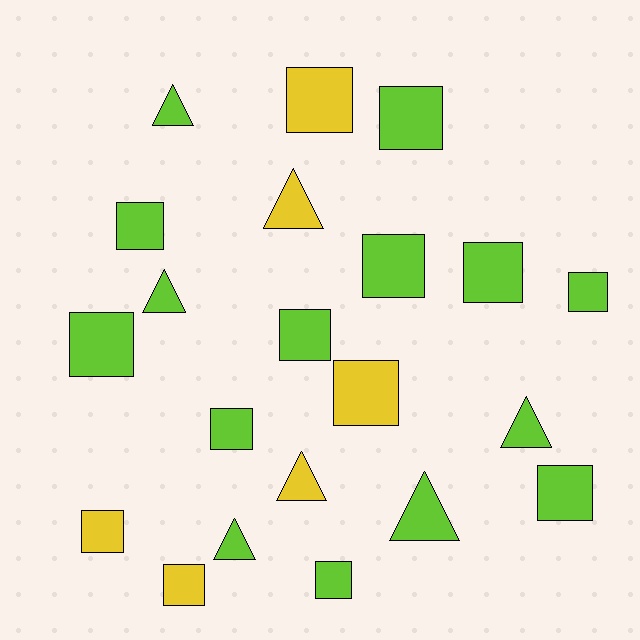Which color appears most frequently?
Lime, with 15 objects.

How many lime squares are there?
There are 10 lime squares.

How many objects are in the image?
There are 21 objects.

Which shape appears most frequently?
Square, with 14 objects.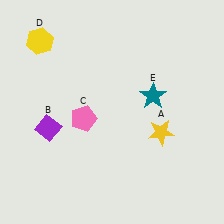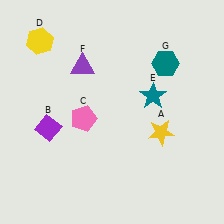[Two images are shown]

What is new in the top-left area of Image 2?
A purple triangle (F) was added in the top-left area of Image 2.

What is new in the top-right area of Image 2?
A teal hexagon (G) was added in the top-right area of Image 2.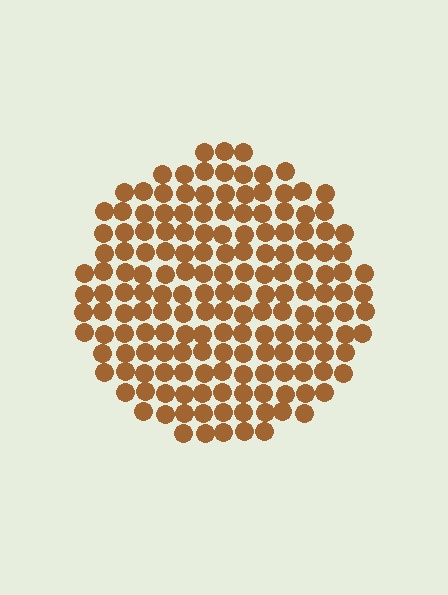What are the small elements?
The small elements are circles.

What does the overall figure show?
The overall figure shows a circle.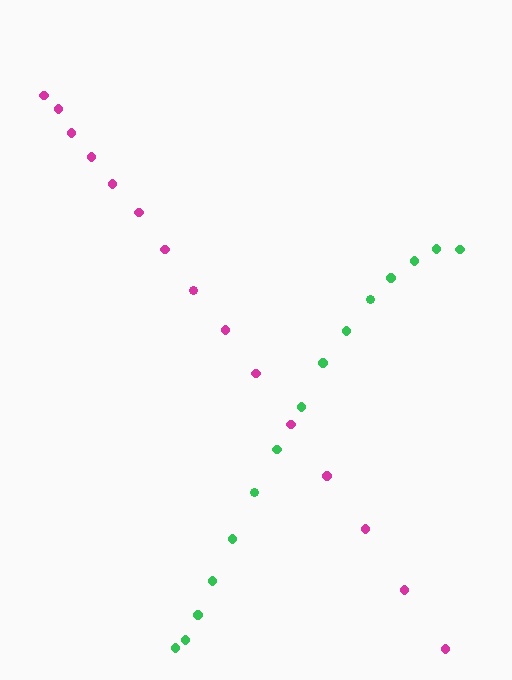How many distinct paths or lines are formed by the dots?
There are 2 distinct paths.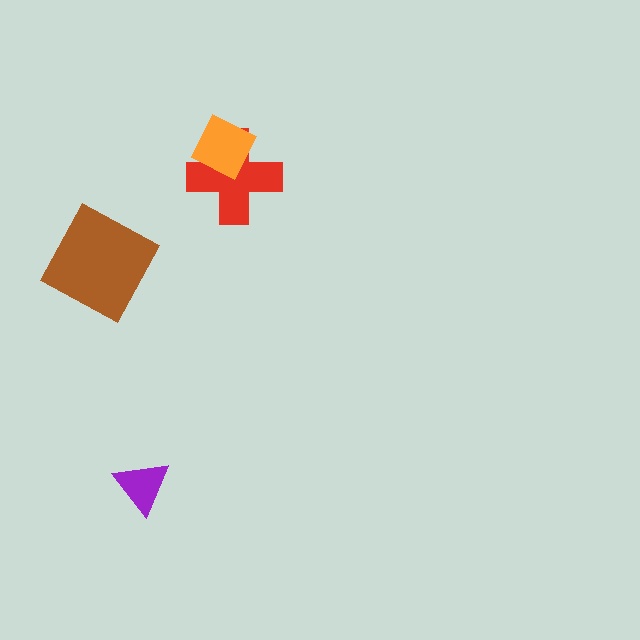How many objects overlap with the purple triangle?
0 objects overlap with the purple triangle.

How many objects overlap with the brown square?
0 objects overlap with the brown square.